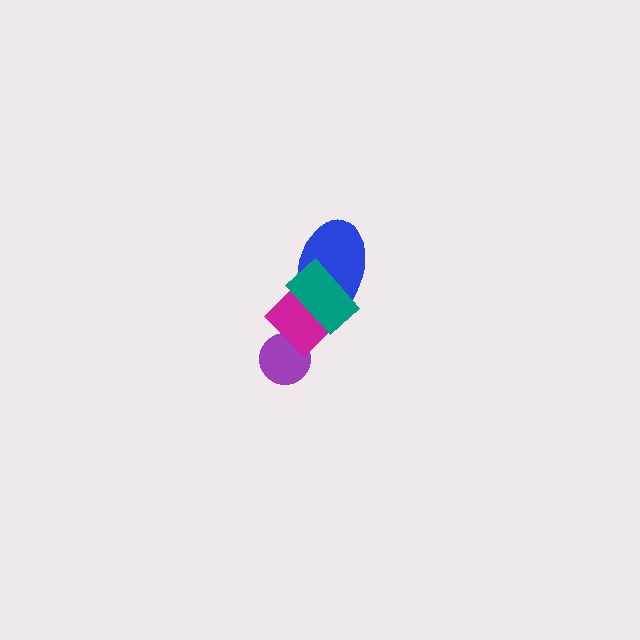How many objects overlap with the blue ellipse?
2 objects overlap with the blue ellipse.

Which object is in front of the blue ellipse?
The teal rectangle is in front of the blue ellipse.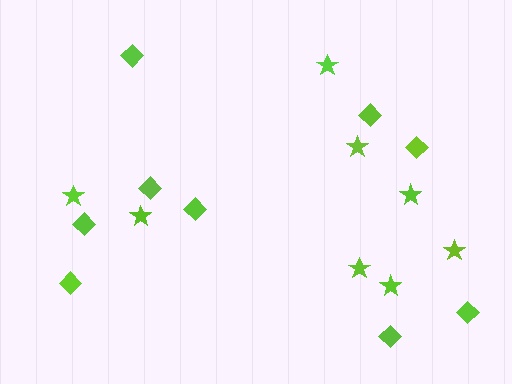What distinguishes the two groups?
There are 2 groups: one group of stars (8) and one group of diamonds (9).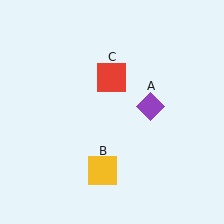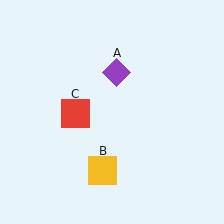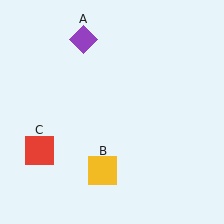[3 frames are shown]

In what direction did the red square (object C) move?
The red square (object C) moved down and to the left.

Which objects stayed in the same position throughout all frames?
Yellow square (object B) remained stationary.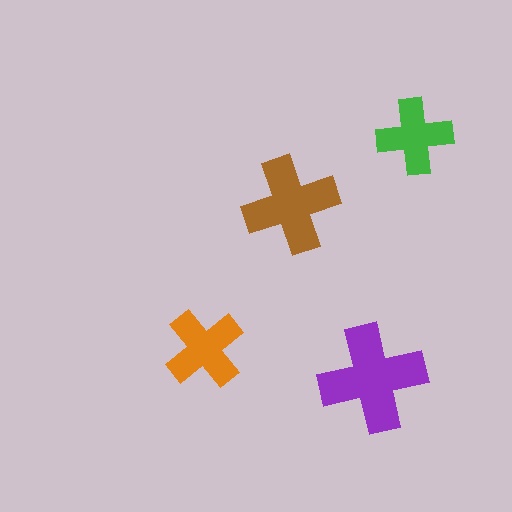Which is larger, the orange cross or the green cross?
The orange one.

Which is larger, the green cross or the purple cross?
The purple one.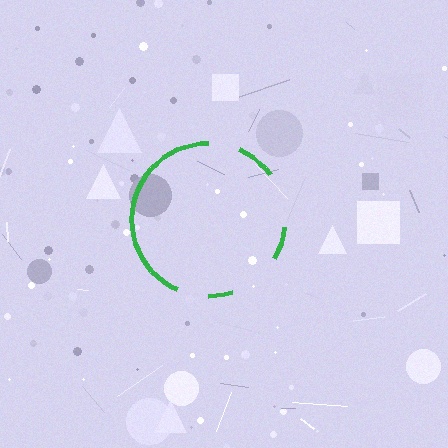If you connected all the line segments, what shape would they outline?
They would outline a circle.